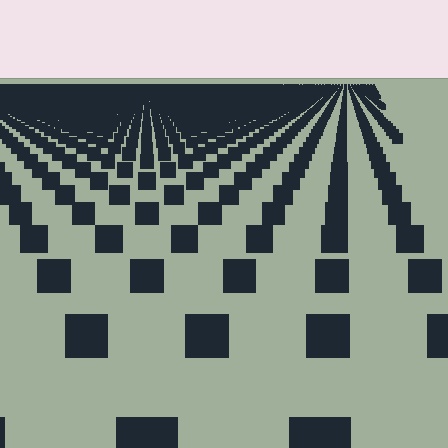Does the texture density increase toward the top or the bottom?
Density increases toward the top.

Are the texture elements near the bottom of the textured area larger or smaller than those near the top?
Larger. Near the bottom, elements are closer to the viewer and appear at a bigger on-screen size.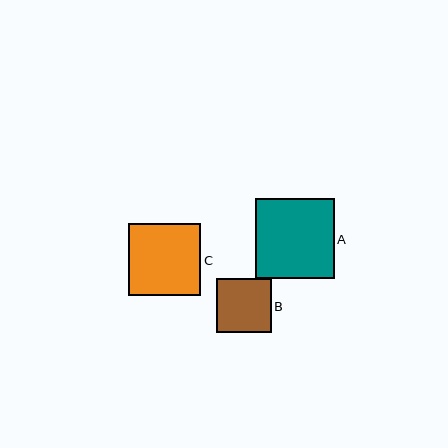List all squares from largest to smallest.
From largest to smallest: A, C, B.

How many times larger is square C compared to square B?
Square C is approximately 1.3 times the size of square B.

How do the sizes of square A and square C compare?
Square A and square C are approximately the same size.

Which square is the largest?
Square A is the largest with a size of approximately 79 pixels.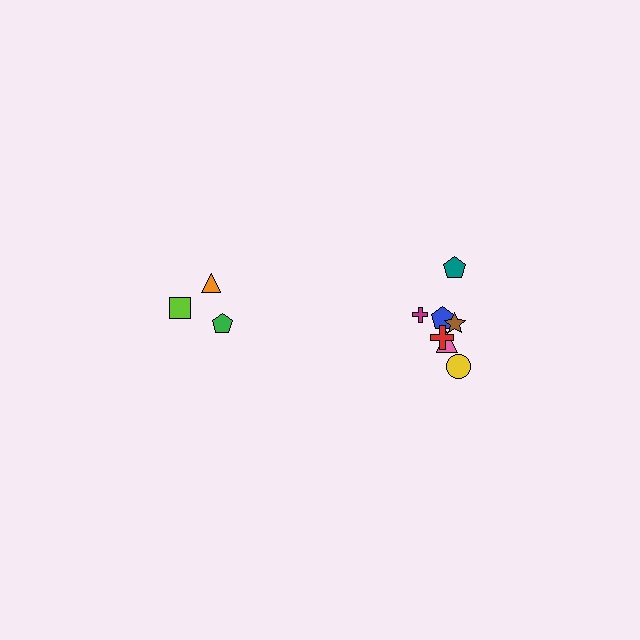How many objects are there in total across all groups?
There are 10 objects.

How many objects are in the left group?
There are 3 objects.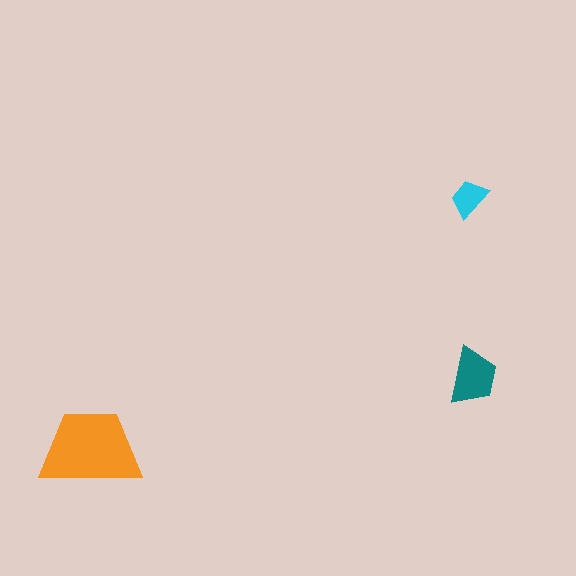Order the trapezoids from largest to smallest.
the orange one, the teal one, the cyan one.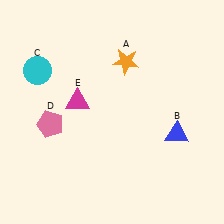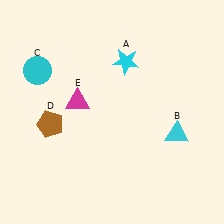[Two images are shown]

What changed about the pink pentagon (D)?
In Image 1, D is pink. In Image 2, it changed to brown.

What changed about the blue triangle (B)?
In Image 1, B is blue. In Image 2, it changed to cyan.